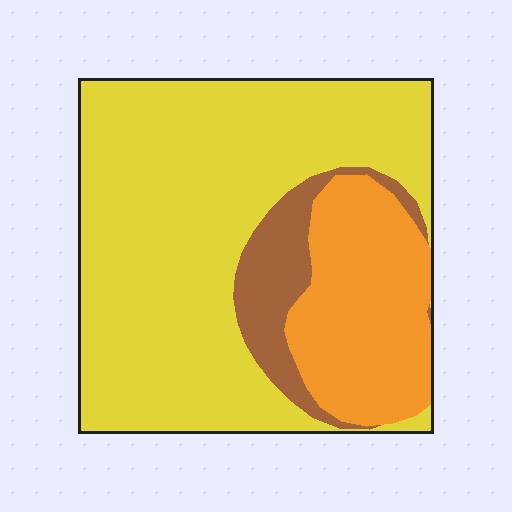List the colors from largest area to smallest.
From largest to smallest: yellow, orange, brown.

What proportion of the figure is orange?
Orange covers 23% of the figure.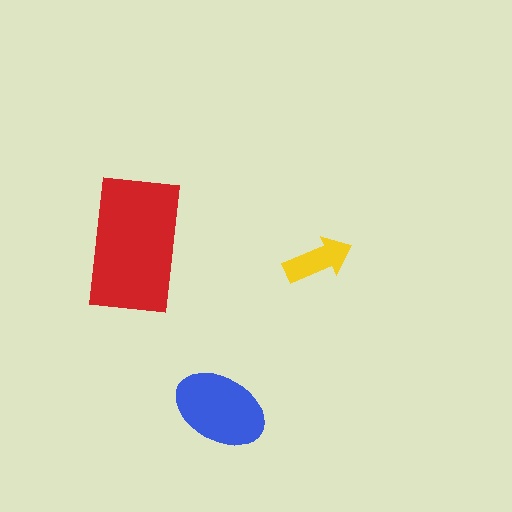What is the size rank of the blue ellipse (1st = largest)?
2nd.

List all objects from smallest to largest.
The yellow arrow, the blue ellipse, the red rectangle.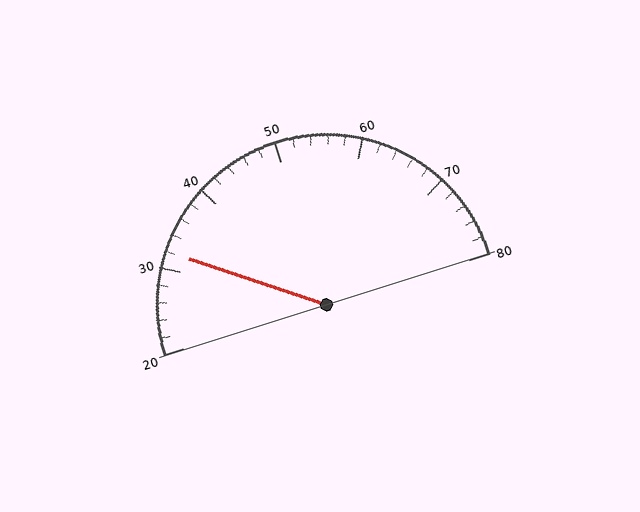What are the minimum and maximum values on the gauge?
The gauge ranges from 20 to 80.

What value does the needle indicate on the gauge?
The needle indicates approximately 32.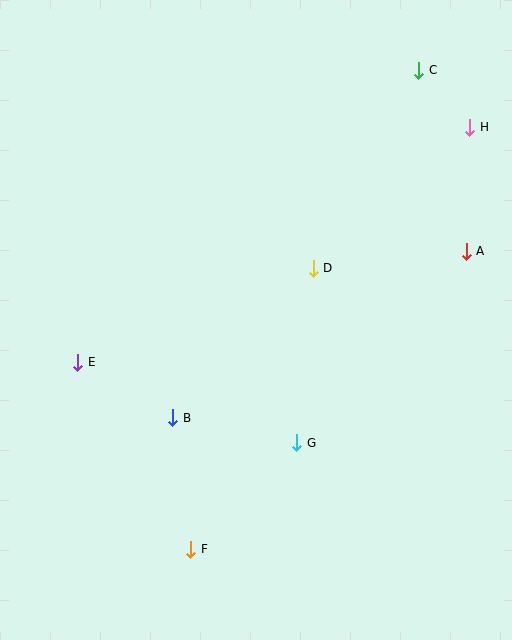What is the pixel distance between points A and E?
The distance between A and E is 404 pixels.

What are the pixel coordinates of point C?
Point C is at (419, 70).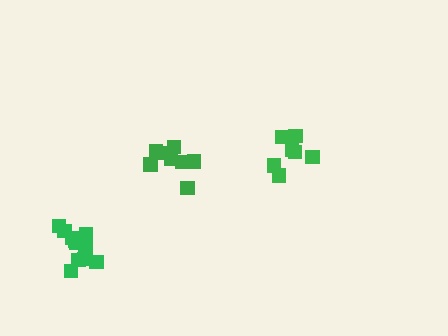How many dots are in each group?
Group 1: 7 dots, Group 2: 8 dots, Group 3: 11 dots (26 total).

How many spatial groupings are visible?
There are 3 spatial groupings.